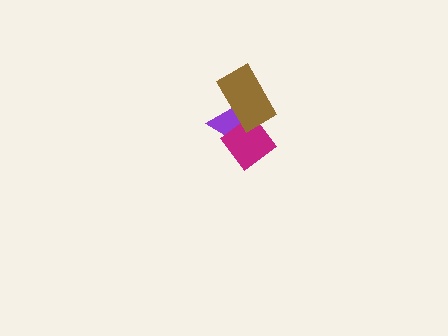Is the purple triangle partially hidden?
Yes, it is partially covered by another shape.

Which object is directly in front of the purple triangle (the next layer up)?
The magenta diamond is directly in front of the purple triangle.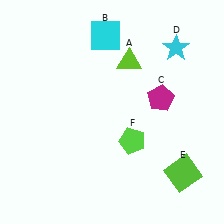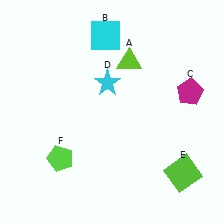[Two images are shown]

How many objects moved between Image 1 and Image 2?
3 objects moved between the two images.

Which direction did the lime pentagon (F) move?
The lime pentagon (F) moved left.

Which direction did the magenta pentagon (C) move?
The magenta pentagon (C) moved right.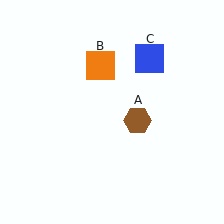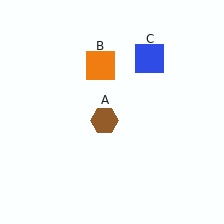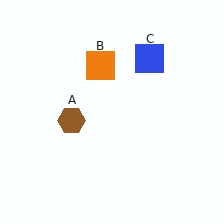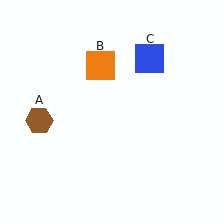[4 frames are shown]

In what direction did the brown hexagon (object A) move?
The brown hexagon (object A) moved left.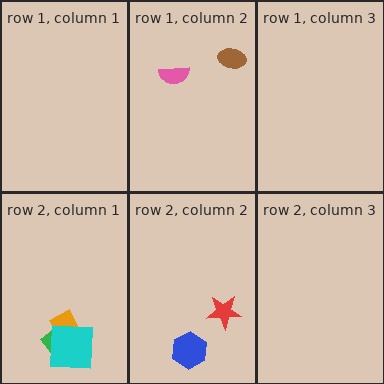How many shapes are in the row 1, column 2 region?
2.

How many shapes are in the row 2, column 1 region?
3.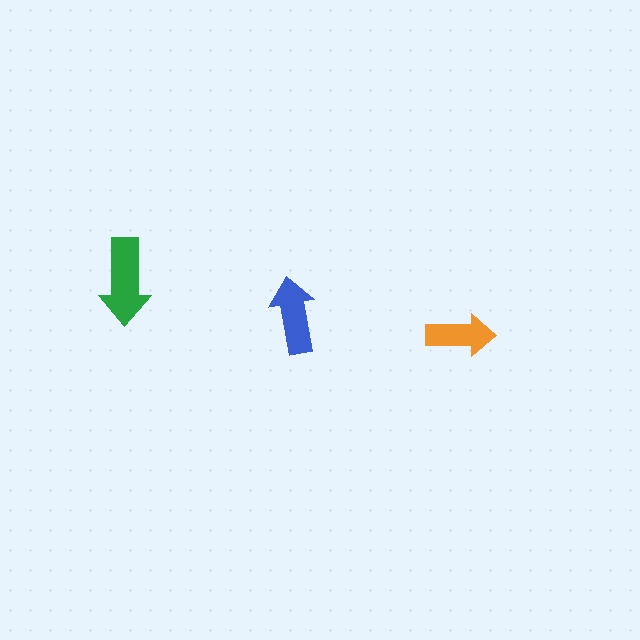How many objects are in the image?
There are 3 objects in the image.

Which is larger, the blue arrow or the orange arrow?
The blue one.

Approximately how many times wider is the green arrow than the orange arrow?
About 1.5 times wider.